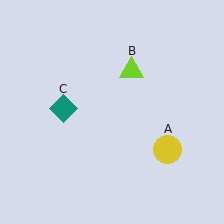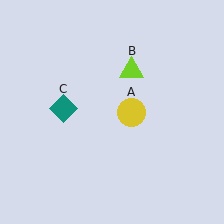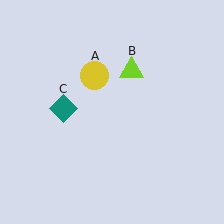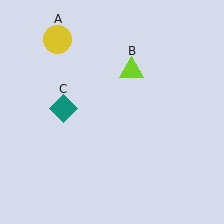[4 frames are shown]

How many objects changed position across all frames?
1 object changed position: yellow circle (object A).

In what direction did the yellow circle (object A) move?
The yellow circle (object A) moved up and to the left.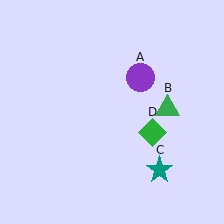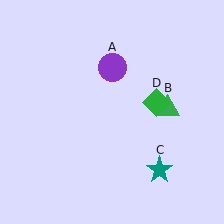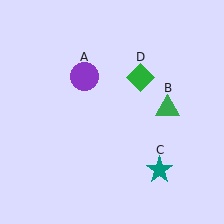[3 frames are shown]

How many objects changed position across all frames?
2 objects changed position: purple circle (object A), green diamond (object D).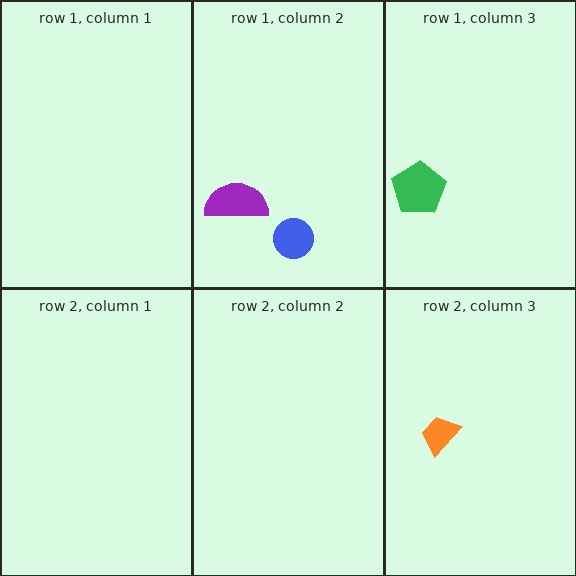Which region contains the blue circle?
The row 1, column 2 region.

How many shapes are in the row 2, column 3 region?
1.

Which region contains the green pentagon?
The row 1, column 3 region.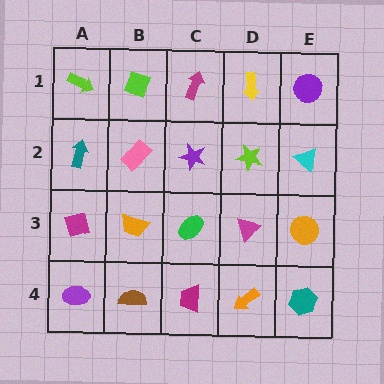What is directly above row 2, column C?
A magenta arrow.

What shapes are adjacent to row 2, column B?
A lime diamond (row 1, column B), an orange trapezoid (row 3, column B), a teal arrow (row 2, column A), a purple star (row 2, column C).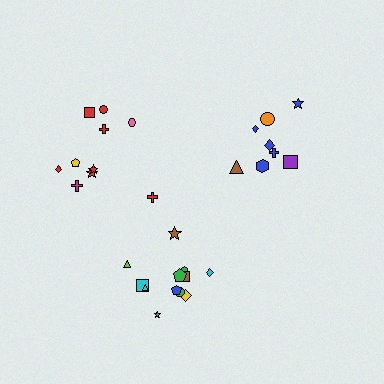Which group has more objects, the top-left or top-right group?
The top-left group.